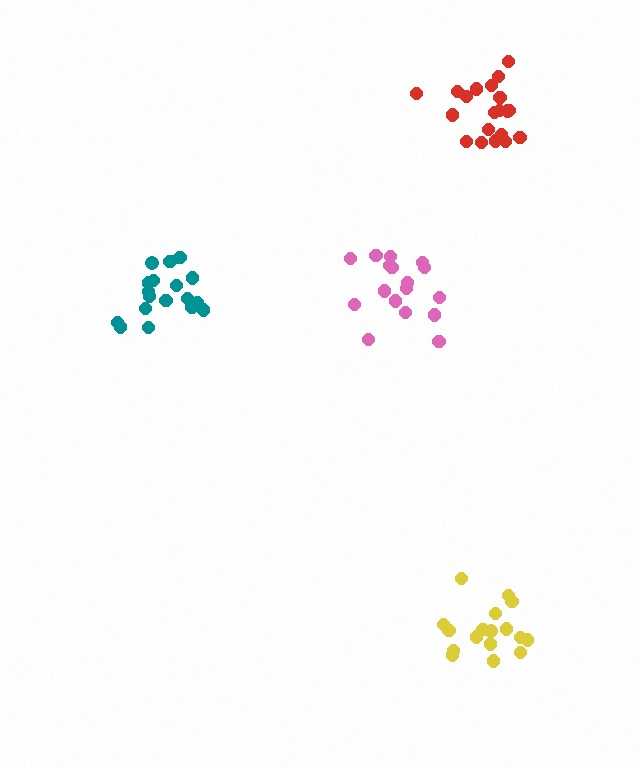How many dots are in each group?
Group 1: 18 dots, Group 2: 20 dots, Group 3: 17 dots, Group 4: 17 dots (72 total).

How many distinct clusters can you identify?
There are 4 distinct clusters.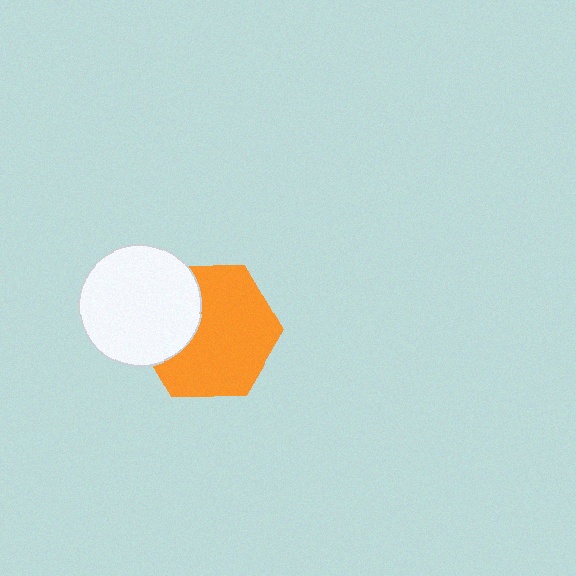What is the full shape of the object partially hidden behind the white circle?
The partially hidden object is an orange hexagon.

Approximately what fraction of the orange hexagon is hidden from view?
Roughly 30% of the orange hexagon is hidden behind the white circle.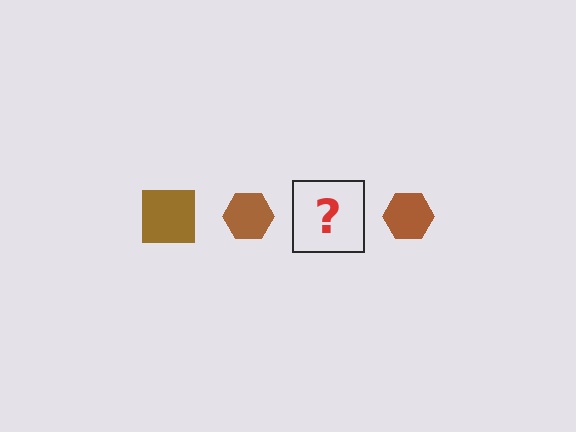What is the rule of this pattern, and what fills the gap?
The rule is that the pattern cycles through square, hexagon shapes in brown. The gap should be filled with a brown square.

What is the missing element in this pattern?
The missing element is a brown square.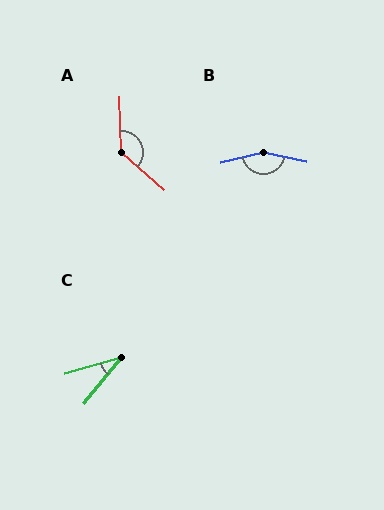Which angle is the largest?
B, at approximately 155 degrees.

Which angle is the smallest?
C, at approximately 35 degrees.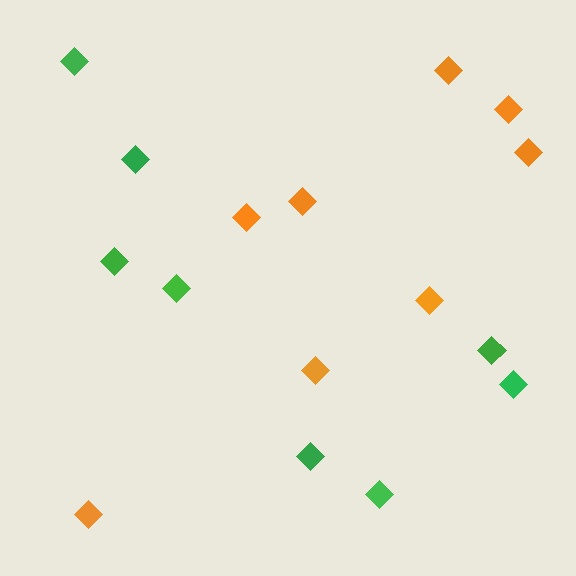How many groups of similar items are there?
There are 2 groups: one group of green diamonds (8) and one group of orange diamonds (8).